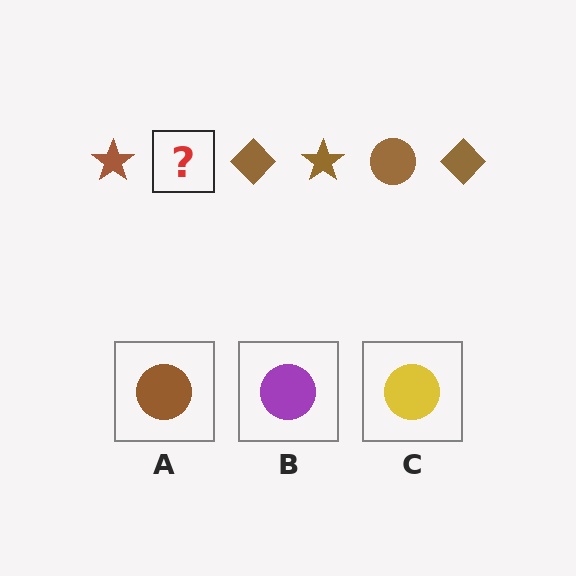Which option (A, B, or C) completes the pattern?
A.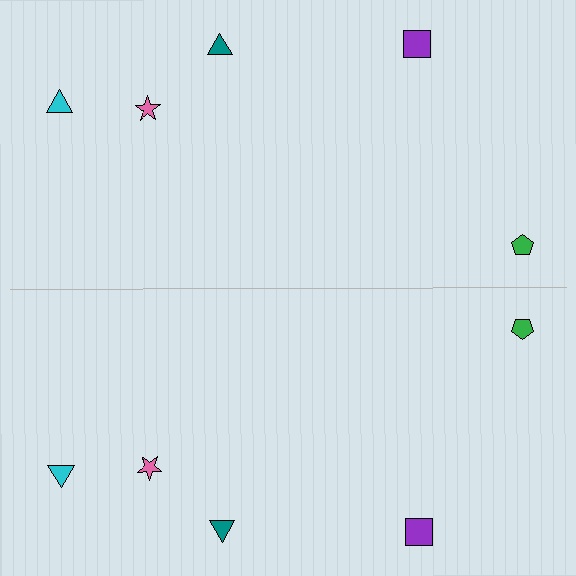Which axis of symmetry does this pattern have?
The pattern has a horizontal axis of symmetry running through the center of the image.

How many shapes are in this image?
There are 10 shapes in this image.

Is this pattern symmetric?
Yes, this pattern has bilateral (reflection) symmetry.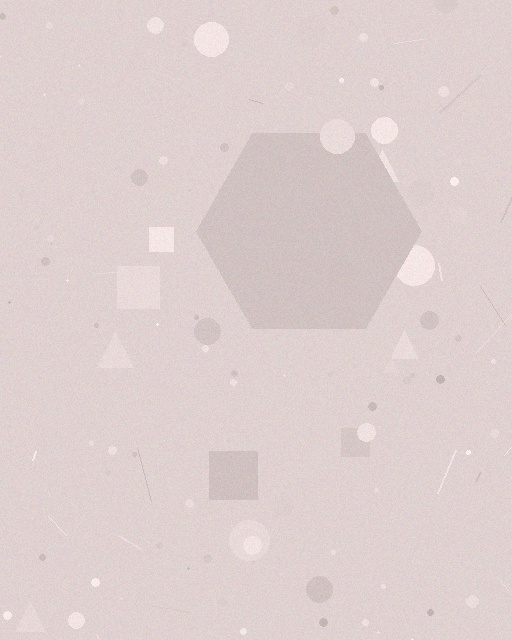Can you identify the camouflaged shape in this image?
The camouflaged shape is a hexagon.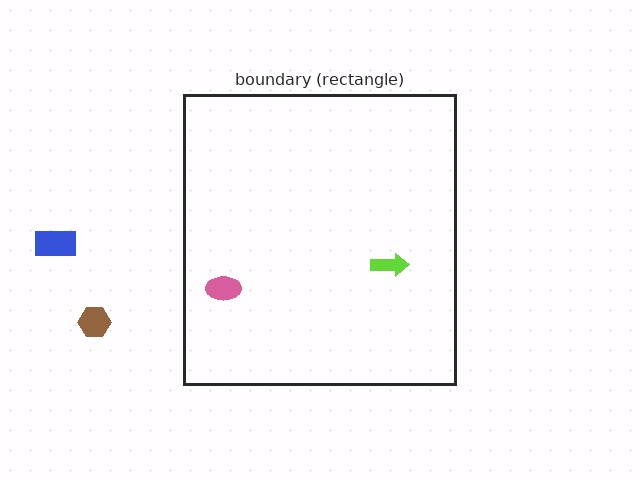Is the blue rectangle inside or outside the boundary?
Outside.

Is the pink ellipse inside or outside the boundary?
Inside.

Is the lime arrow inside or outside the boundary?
Inside.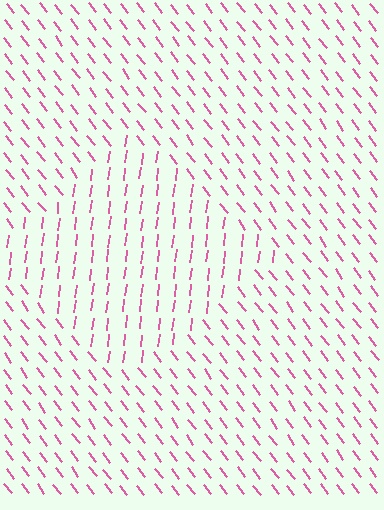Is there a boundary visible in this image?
Yes, there is a texture boundary formed by a change in line orientation.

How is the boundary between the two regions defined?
The boundary is defined purely by a change in line orientation (approximately 45 degrees difference). All lines are the same color and thickness.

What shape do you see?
I see a diamond.